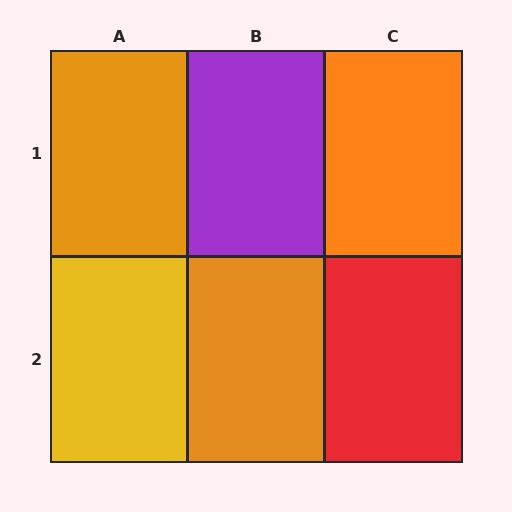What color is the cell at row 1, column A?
Orange.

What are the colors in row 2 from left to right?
Yellow, orange, red.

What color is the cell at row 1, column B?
Purple.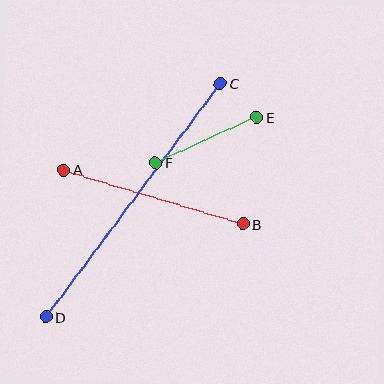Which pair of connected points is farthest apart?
Points C and D are farthest apart.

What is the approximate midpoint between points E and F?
The midpoint is at approximately (206, 140) pixels.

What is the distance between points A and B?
The distance is approximately 187 pixels.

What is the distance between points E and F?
The distance is approximately 111 pixels.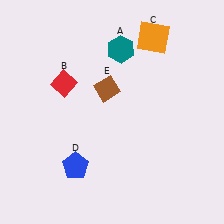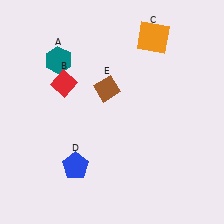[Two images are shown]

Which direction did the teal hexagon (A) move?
The teal hexagon (A) moved left.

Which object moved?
The teal hexagon (A) moved left.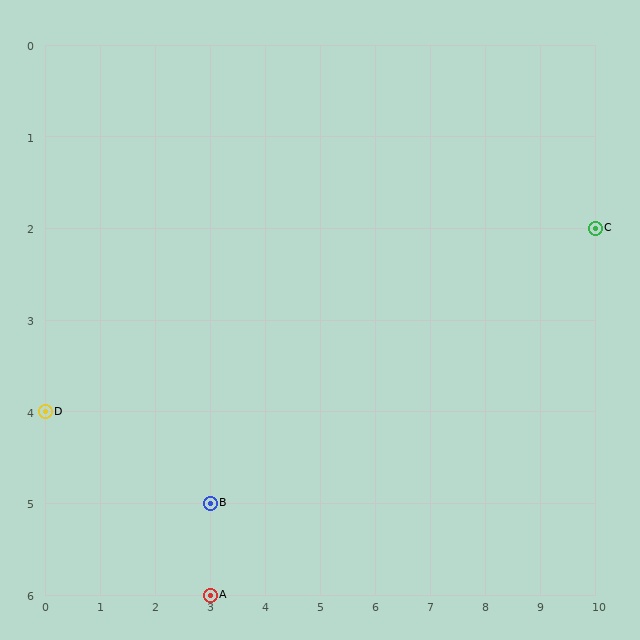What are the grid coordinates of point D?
Point D is at grid coordinates (0, 4).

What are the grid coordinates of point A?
Point A is at grid coordinates (3, 6).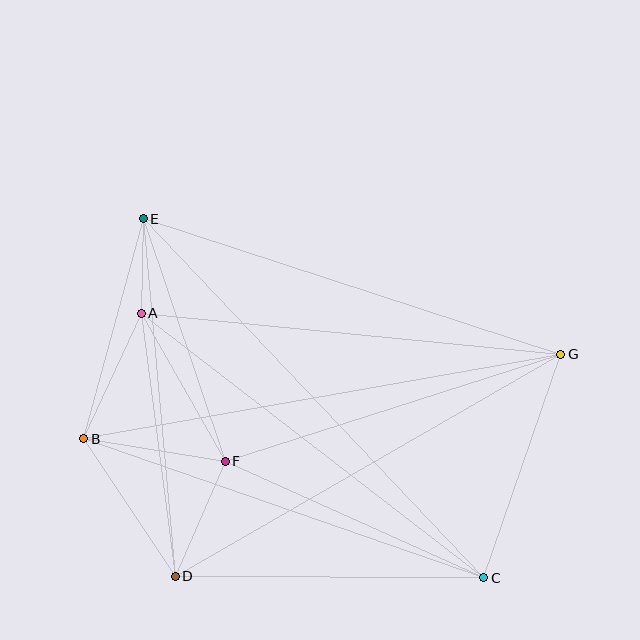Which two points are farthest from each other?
Points C and E are farthest from each other.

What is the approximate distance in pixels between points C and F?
The distance between C and F is approximately 284 pixels.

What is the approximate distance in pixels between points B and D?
The distance between B and D is approximately 166 pixels.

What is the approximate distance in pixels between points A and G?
The distance between A and G is approximately 422 pixels.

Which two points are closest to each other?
Points A and E are closest to each other.